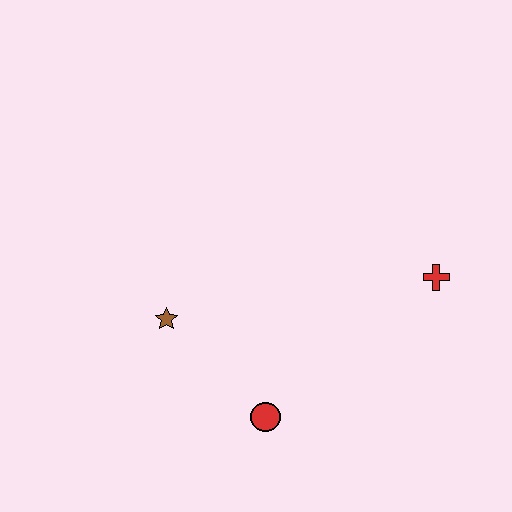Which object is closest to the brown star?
The red circle is closest to the brown star.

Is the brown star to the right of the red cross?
No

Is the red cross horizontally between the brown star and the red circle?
No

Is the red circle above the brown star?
No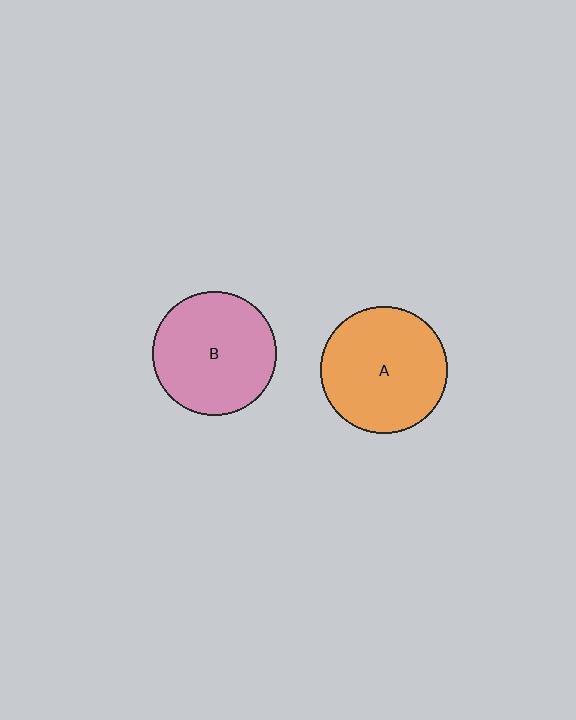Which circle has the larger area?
Circle A (orange).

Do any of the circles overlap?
No, none of the circles overlap.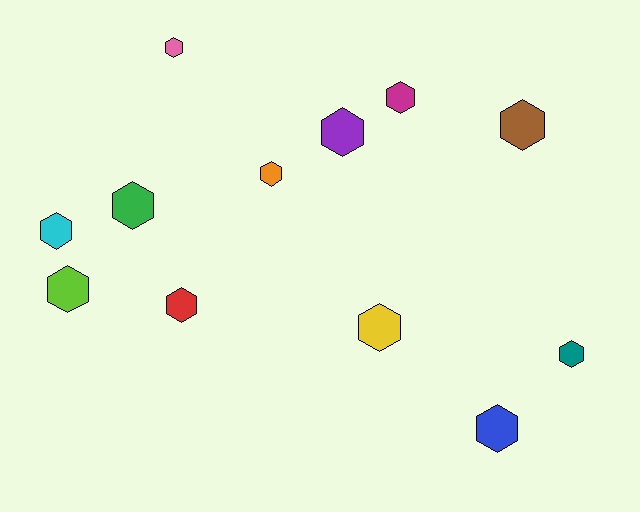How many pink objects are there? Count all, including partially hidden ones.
There is 1 pink object.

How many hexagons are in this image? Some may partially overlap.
There are 12 hexagons.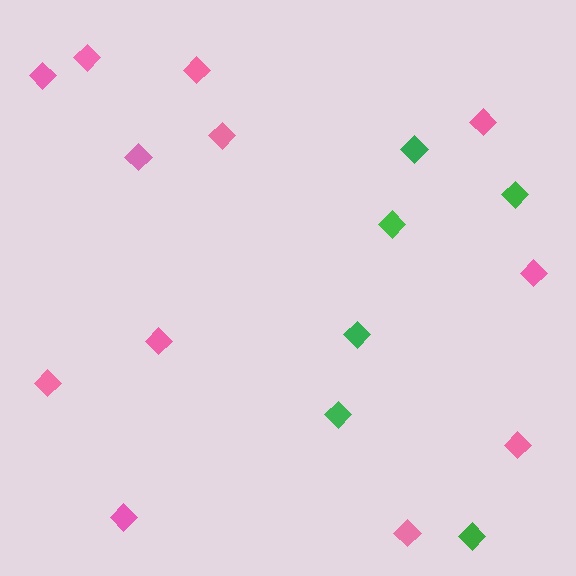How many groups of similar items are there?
There are 2 groups: one group of green diamonds (6) and one group of pink diamonds (12).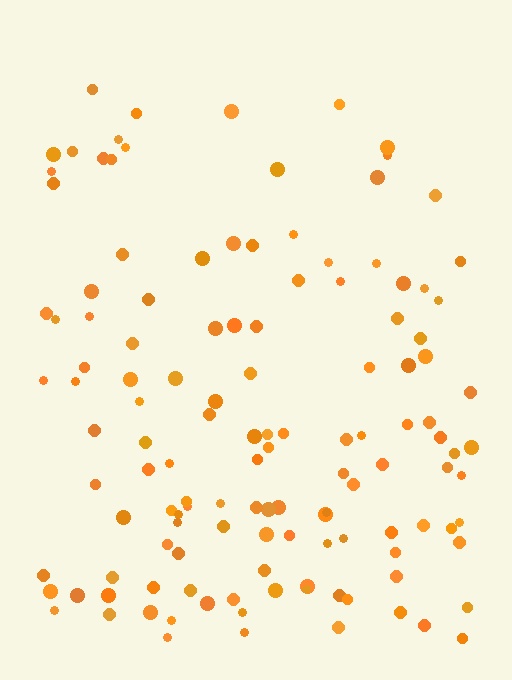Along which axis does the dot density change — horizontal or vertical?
Vertical.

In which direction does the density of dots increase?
From top to bottom, with the bottom side densest.